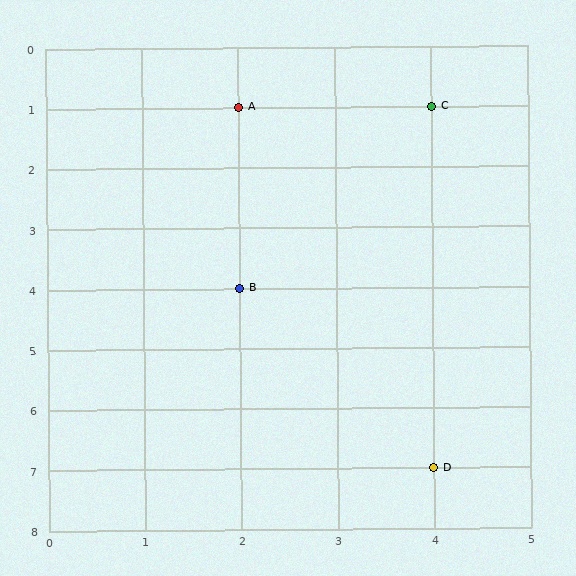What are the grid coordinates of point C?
Point C is at grid coordinates (4, 1).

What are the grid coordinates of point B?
Point B is at grid coordinates (2, 4).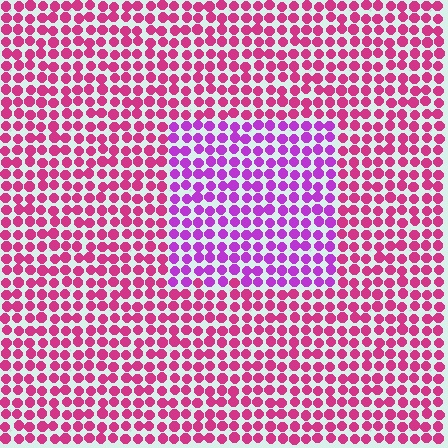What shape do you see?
I see a rectangle.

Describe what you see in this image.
The image is filled with small magenta elements in a uniform arrangement. A rectangle-shaped region is visible where the elements are tinted to a slightly different hue, forming a subtle color boundary.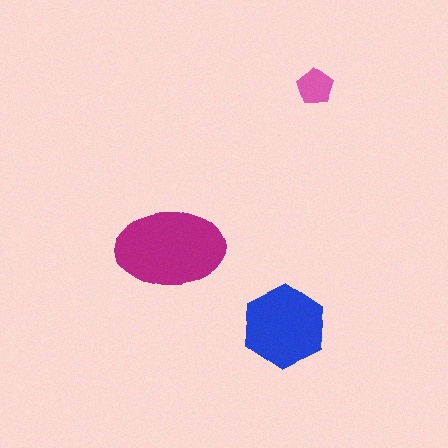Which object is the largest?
The magenta ellipse.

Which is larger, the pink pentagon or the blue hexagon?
The blue hexagon.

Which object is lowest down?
The blue hexagon is bottommost.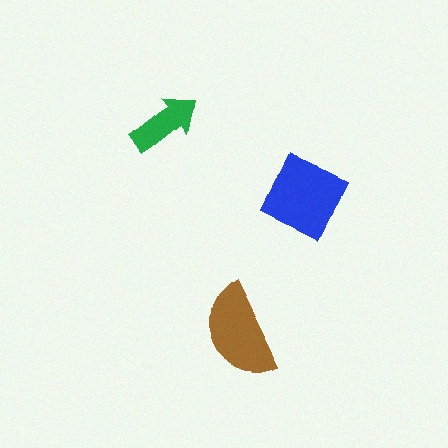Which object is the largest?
The blue diamond.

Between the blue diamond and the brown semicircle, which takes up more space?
The blue diamond.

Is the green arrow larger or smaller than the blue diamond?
Smaller.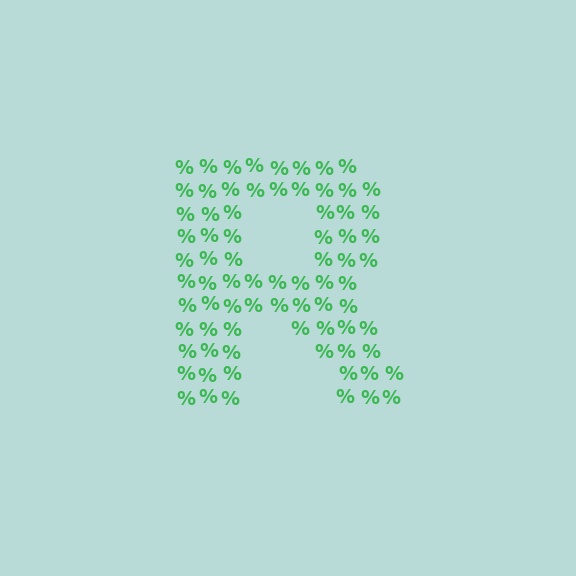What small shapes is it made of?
It is made of small percent signs.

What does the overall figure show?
The overall figure shows the letter R.